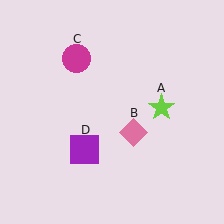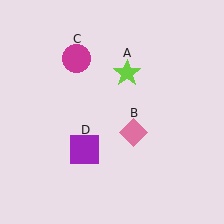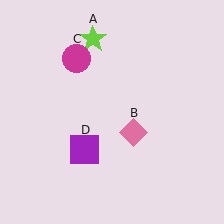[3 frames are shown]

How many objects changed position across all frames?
1 object changed position: lime star (object A).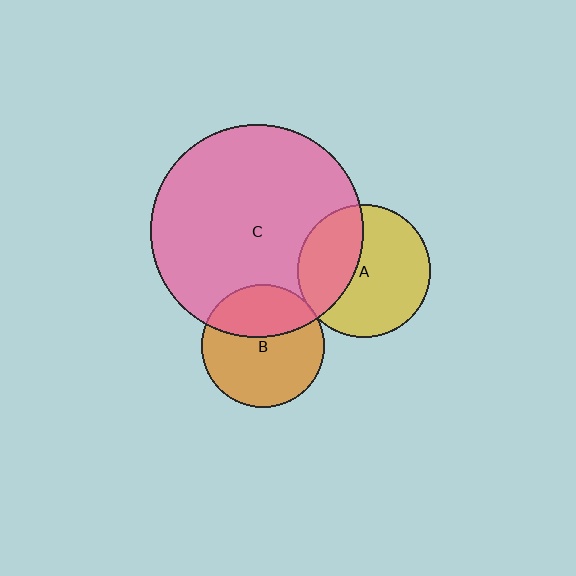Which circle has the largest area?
Circle C (pink).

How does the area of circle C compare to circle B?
Approximately 3.0 times.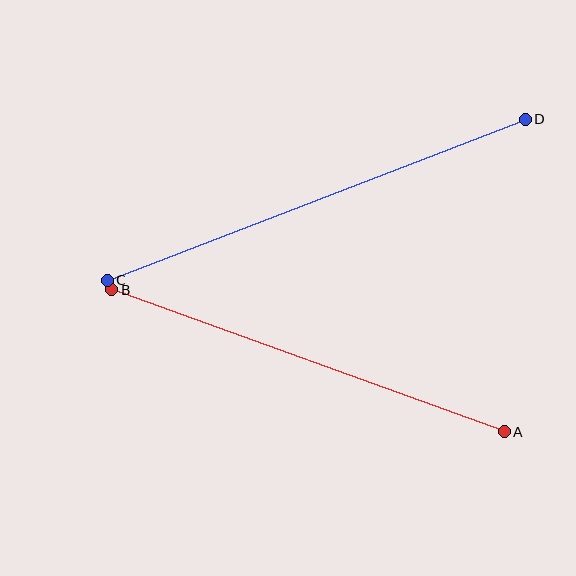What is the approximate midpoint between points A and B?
The midpoint is at approximately (308, 361) pixels.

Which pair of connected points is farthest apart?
Points C and D are farthest apart.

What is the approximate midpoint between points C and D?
The midpoint is at approximately (316, 200) pixels.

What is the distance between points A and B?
The distance is approximately 417 pixels.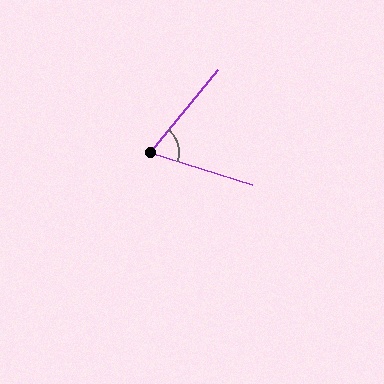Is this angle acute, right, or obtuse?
It is acute.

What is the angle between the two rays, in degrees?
Approximately 68 degrees.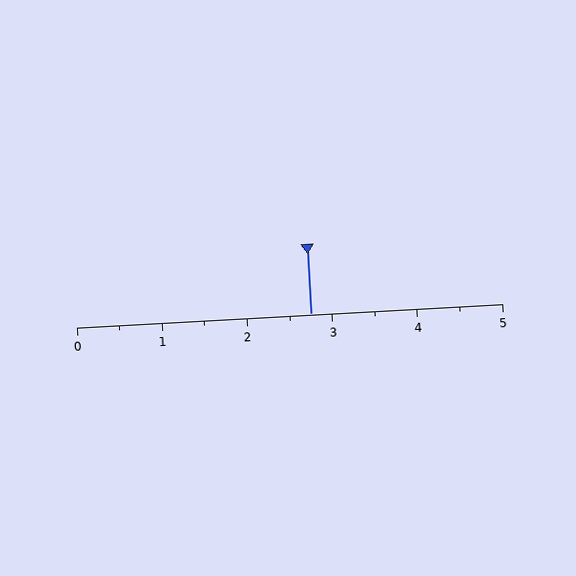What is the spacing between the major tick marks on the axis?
The major ticks are spaced 1 apart.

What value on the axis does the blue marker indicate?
The marker indicates approximately 2.8.